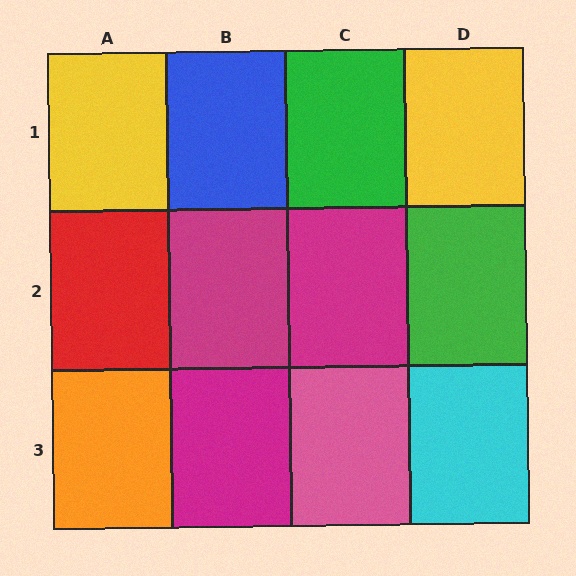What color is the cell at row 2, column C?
Magenta.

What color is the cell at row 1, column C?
Green.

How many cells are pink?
1 cell is pink.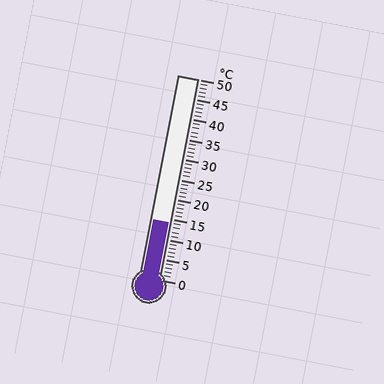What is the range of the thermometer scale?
The thermometer scale ranges from 0°C to 50°C.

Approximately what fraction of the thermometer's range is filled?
The thermometer is filled to approximately 30% of its range.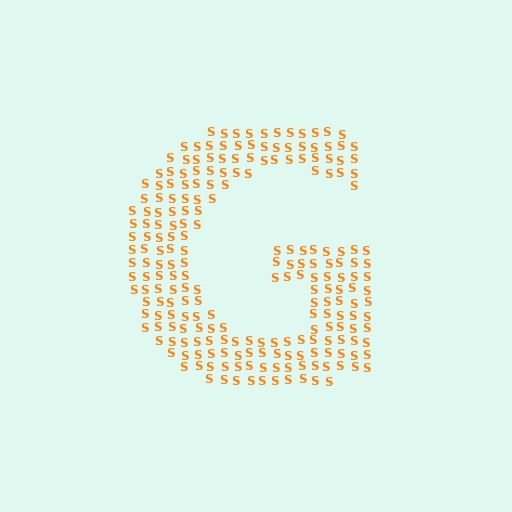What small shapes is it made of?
It is made of small letter S's.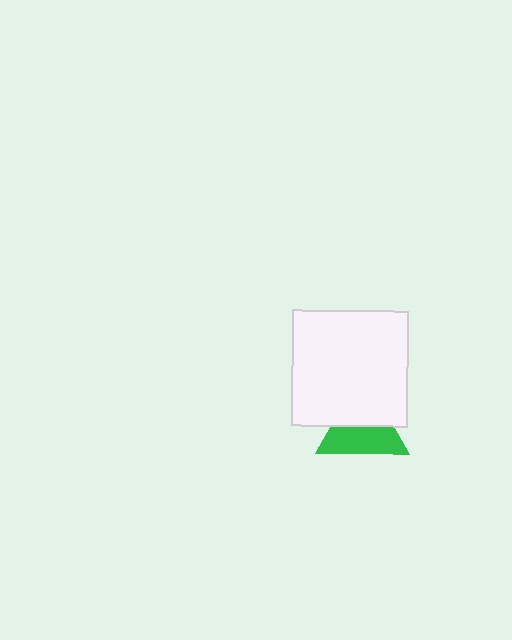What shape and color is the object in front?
The object in front is a white square.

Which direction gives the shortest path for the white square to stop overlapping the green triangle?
Moving up gives the shortest separation.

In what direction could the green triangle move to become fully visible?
The green triangle could move down. That would shift it out from behind the white square entirely.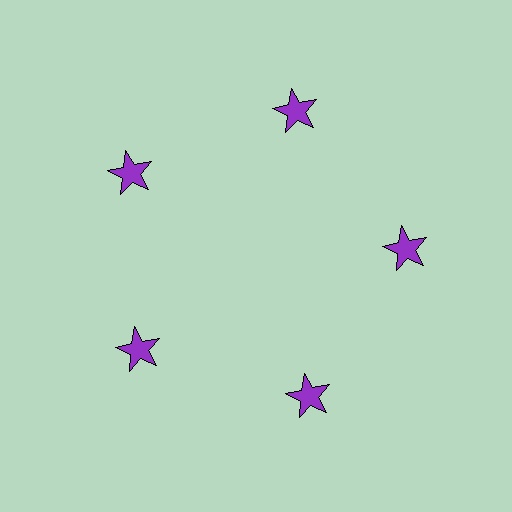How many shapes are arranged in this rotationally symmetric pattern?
There are 5 shapes, arranged in 5 groups of 1.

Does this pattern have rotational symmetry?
Yes, this pattern has 5-fold rotational symmetry. It looks the same after rotating 72 degrees around the center.